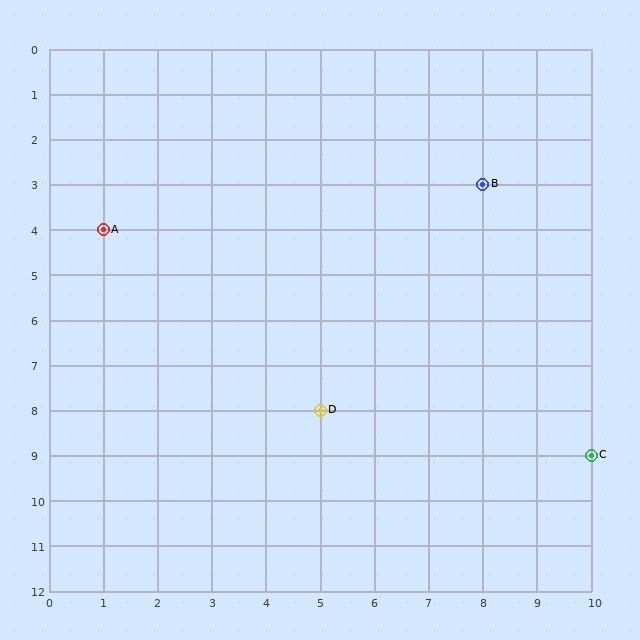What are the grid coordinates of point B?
Point B is at grid coordinates (8, 3).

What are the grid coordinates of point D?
Point D is at grid coordinates (5, 8).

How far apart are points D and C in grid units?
Points D and C are 5 columns and 1 row apart (about 5.1 grid units diagonally).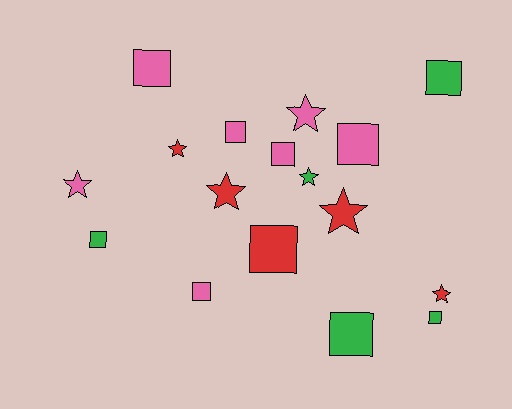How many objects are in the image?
There are 17 objects.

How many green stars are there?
There is 1 green star.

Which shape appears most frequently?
Square, with 10 objects.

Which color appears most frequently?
Pink, with 7 objects.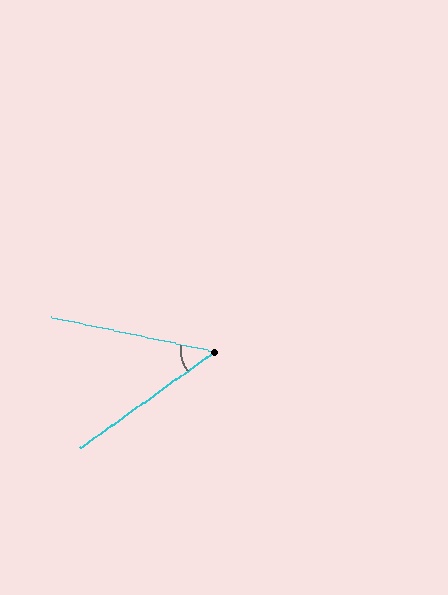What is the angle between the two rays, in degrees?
Approximately 47 degrees.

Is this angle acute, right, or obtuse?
It is acute.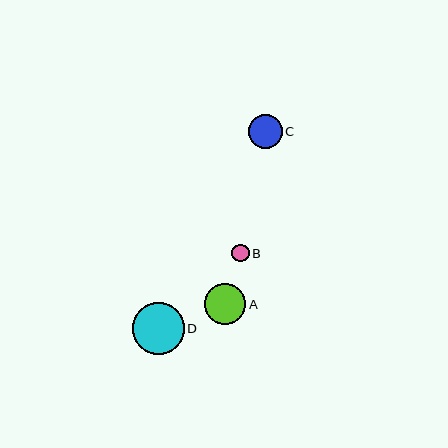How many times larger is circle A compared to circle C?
Circle A is approximately 1.2 times the size of circle C.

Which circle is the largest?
Circle D is the largest with a size of approximately 51 pixels.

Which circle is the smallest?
Circle B is the smallest with a size of approximately 17 pixels.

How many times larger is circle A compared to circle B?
Circle A is approximately 2.4 times the size of circle B.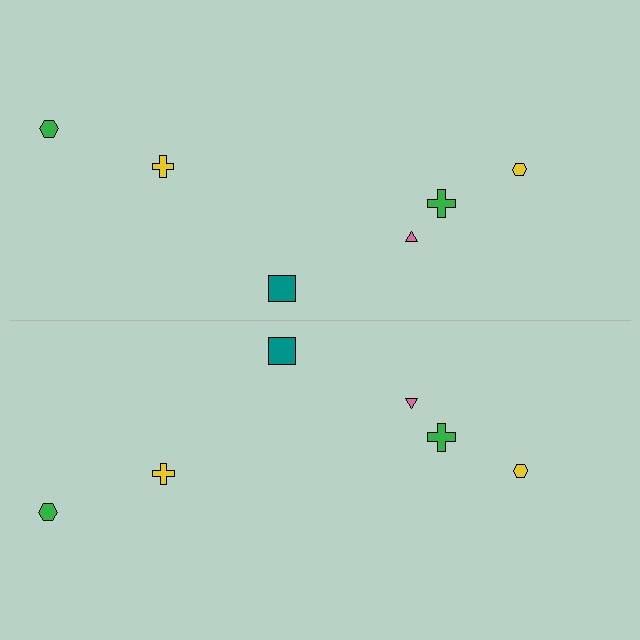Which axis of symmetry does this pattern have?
The pattern has a horizontal axis of symmetry running through the center of the image.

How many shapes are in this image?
There are 12 shapes in this image.